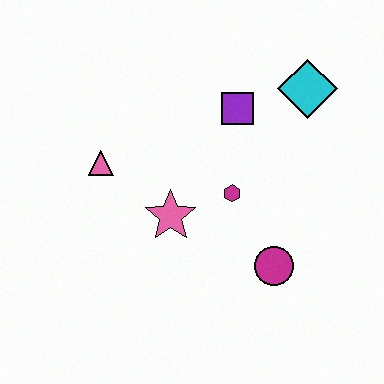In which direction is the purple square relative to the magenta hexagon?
The purple square is above the magenta hexagon.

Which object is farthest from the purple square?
The magenta circle is farthest from the purple square.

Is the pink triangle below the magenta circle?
No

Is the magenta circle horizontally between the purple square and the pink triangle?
No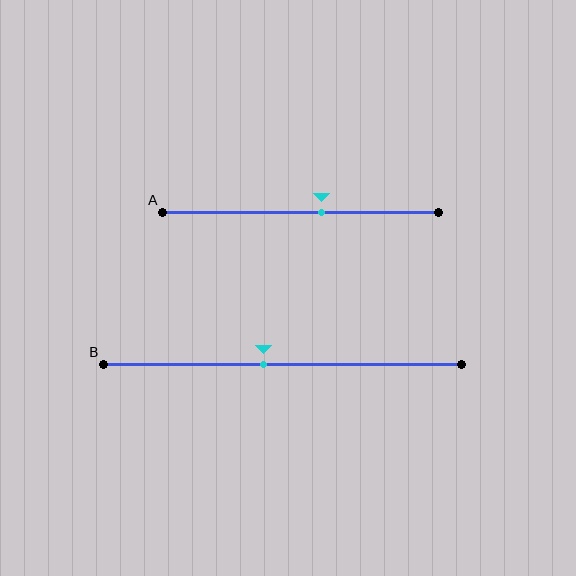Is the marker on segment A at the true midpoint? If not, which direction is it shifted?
No, the marker on segment A is shifted to the right by about 8% of the segment length.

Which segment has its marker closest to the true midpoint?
Segment B has its marker closest to the true midpoint.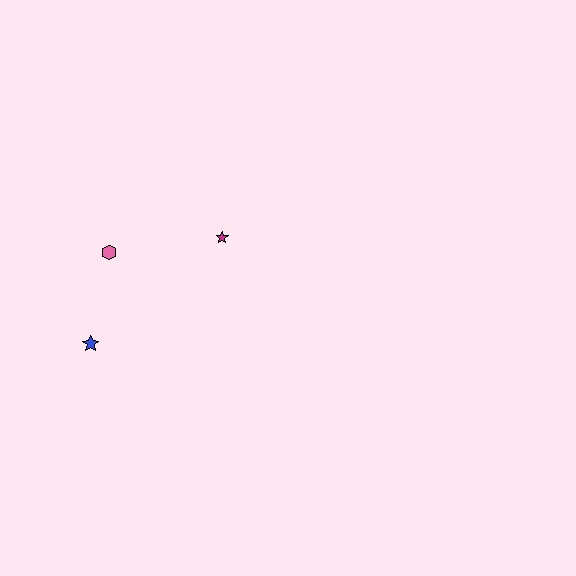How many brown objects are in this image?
There are no brown objects.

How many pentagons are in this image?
There are no pentagons.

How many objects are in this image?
There are 3 objects.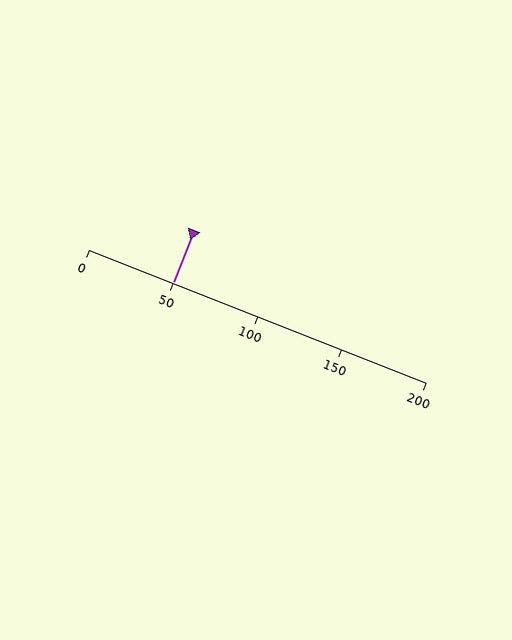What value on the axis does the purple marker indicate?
The marker indicates approximately 50.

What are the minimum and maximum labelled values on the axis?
The axis runs from 0 to 200.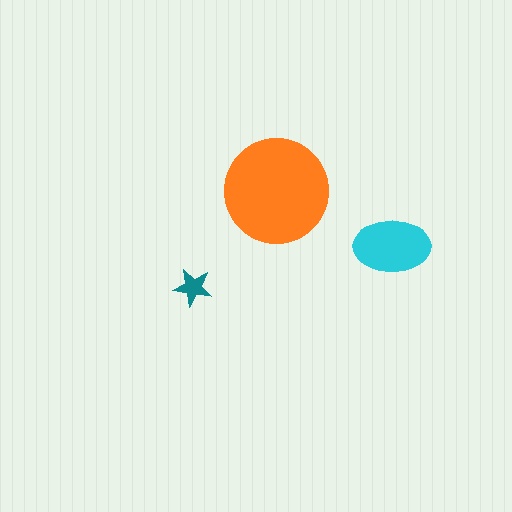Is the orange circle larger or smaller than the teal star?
Larger.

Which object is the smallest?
The teal star.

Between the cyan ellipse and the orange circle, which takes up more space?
The orange circle.